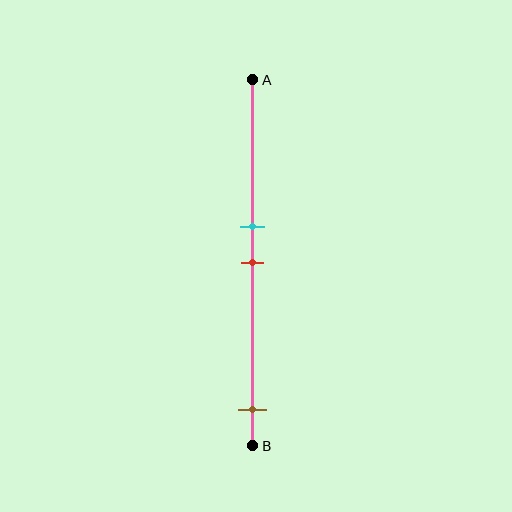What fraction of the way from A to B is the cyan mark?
The cyan mark is approximately 40% (0.4) of the way from A to B.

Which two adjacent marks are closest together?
The cyan and red marks are the closest adjacent pair.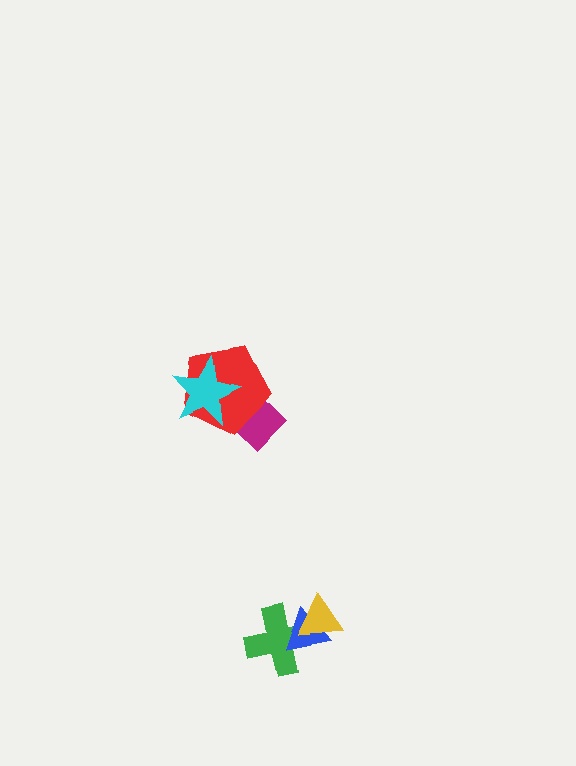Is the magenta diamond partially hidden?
Yes, it is partially covered by another shape.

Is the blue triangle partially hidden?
Yes, it is partially covered by another shape.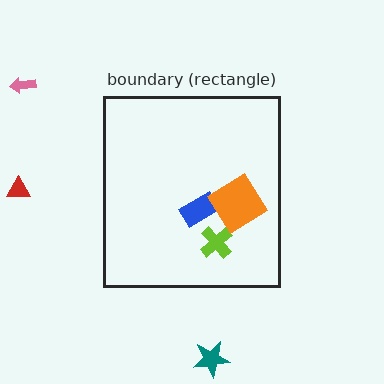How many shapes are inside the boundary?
3 inside, 3 outside.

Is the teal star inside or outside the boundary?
Outside.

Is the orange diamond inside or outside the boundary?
Inside.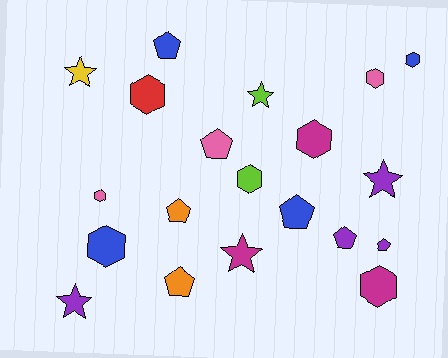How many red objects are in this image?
There is 1 red object.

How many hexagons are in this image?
There are 8 hexagons.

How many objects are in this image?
There are 20 objects.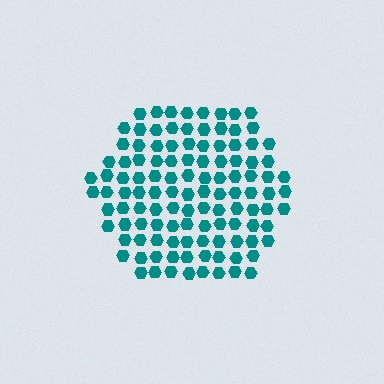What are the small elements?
The small elements are hexagons.